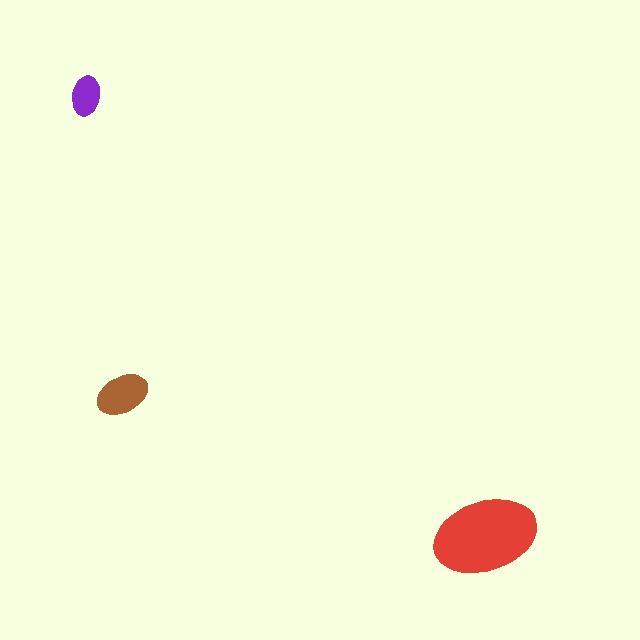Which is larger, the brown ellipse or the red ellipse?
The red one.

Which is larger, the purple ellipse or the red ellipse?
The red one.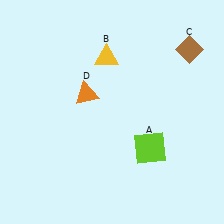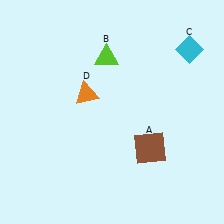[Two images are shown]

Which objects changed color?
A changed from lime to brown. B changed from yellow to lime. C changed from brown to cyan.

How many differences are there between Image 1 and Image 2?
There are 3 differences between the two images.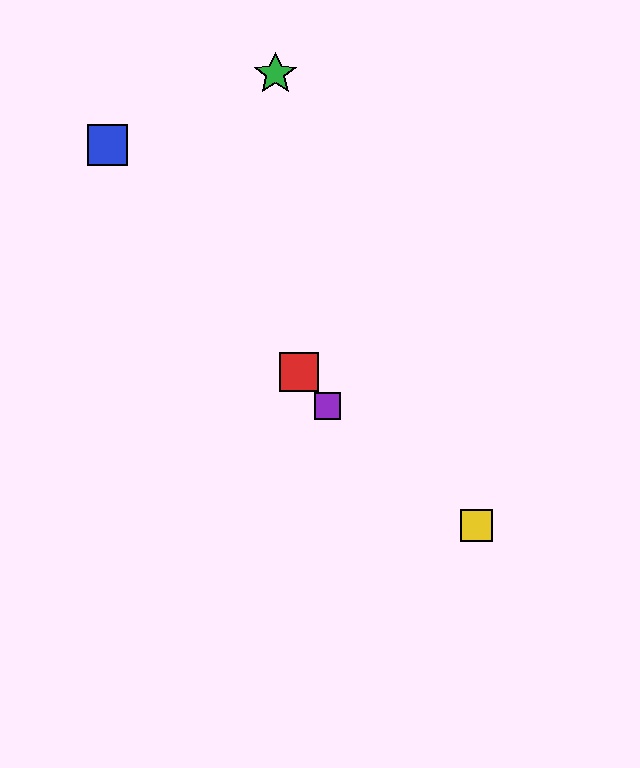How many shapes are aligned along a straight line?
3 shapes (the red square, the blue square, the purple square) are aligned along a straight line.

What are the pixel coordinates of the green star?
The green star is at (275, 74).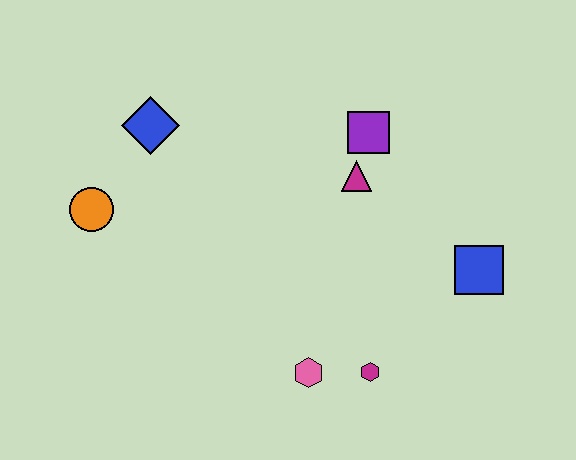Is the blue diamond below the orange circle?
No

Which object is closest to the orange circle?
The blue diamond is closest to the orange circle.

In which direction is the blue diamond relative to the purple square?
The blue diamond is to the left of the purple square.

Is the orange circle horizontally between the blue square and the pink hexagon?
No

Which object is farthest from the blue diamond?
The blue square is farthest from the blue diamond.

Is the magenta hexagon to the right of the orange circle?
Yes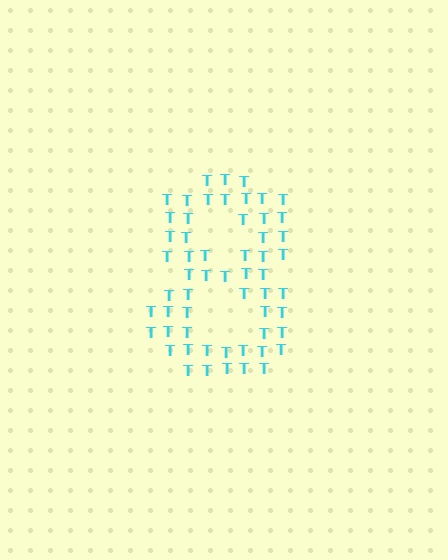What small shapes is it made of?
It is made of small letter T's.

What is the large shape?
The large shape is the digit 8.